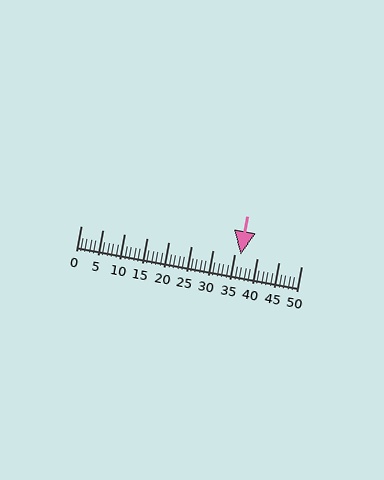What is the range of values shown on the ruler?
The ruler shows values from 0 to 50.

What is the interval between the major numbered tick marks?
The major tick marks are spaced 5 units apart.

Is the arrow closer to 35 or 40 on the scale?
The arrow is closer to 35.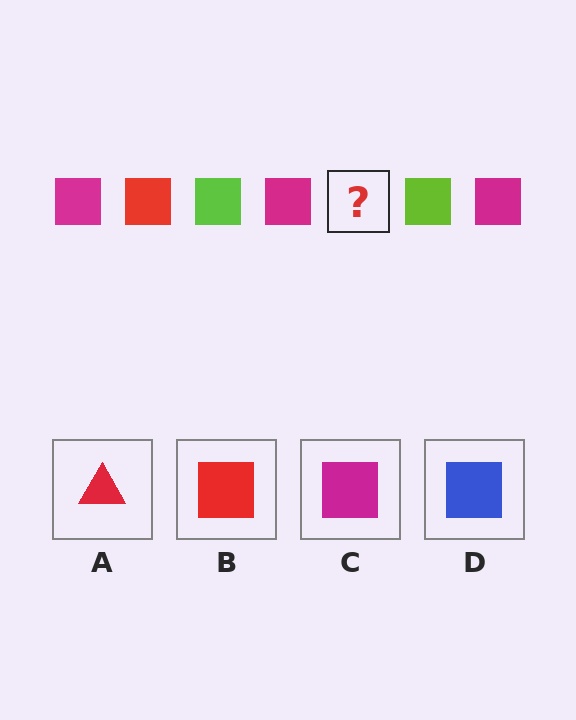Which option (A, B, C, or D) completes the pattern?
B.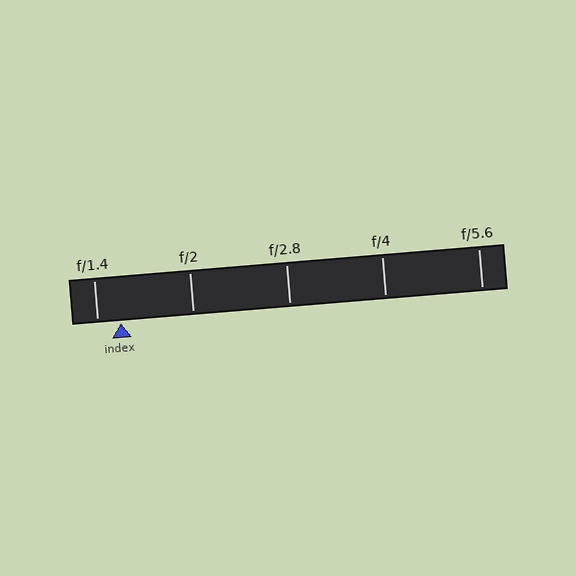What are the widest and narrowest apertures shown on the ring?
The widest aperture shown is f/1.4 and the narrowest is f/5.6.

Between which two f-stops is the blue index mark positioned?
The index mark is between f/1.4 and f/2.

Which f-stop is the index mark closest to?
The index mark is closest to f/1.4.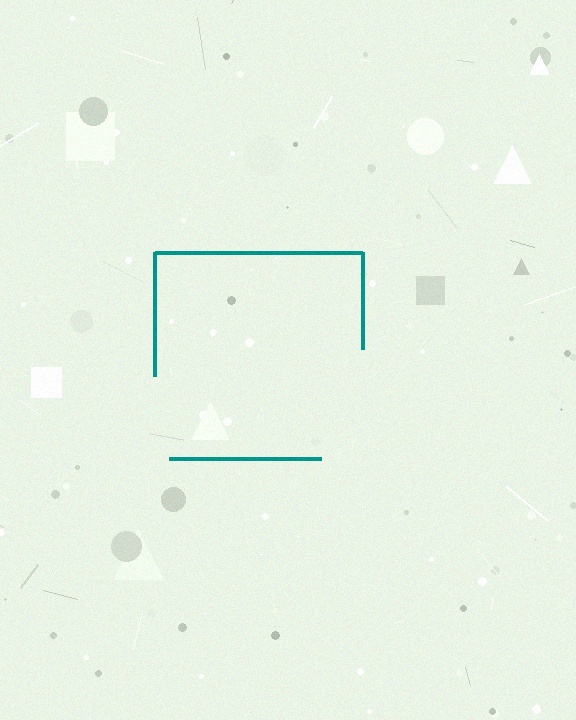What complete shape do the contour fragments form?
The contour fragments form a square.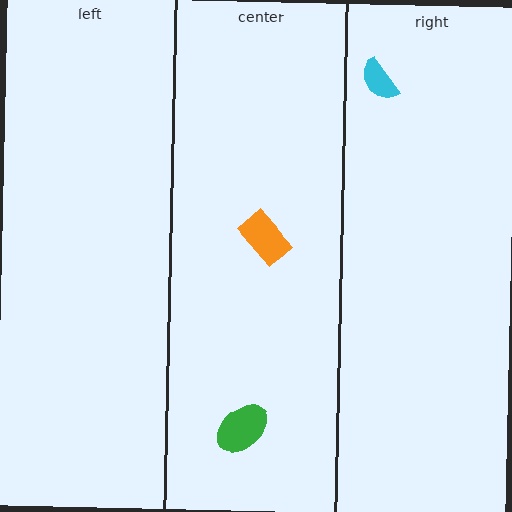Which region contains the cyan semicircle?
The right region.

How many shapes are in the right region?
1.